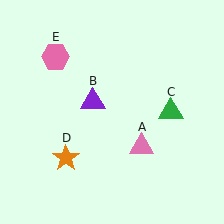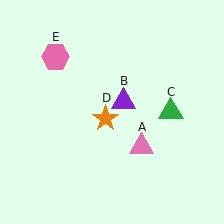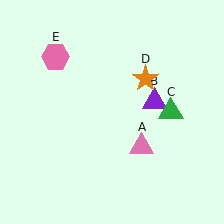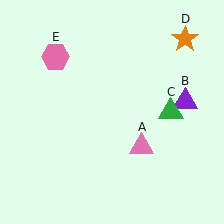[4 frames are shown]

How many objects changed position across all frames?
2 objects changed position: purple triangle (object B), orange star (object D).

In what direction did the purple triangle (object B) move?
The purple triangle (object B) moved right.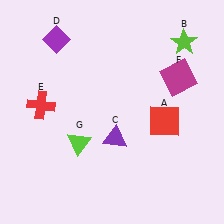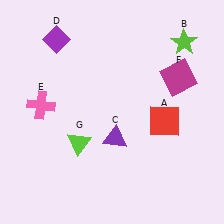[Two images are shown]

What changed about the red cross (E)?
In Image 1, E is red. In Image 2, it changed to pink.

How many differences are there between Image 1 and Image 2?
There is 1 difference between the two images.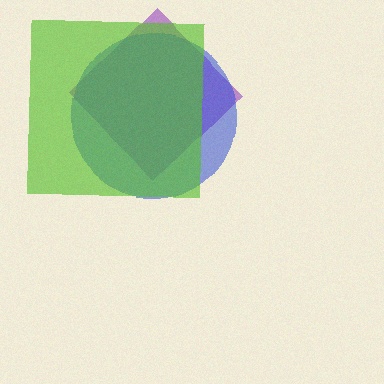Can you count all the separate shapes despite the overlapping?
Yes, there are 3 separate shapes.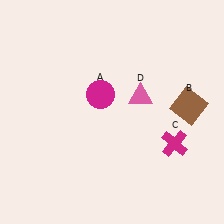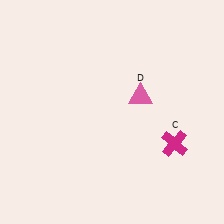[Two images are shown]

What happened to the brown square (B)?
The brown square (B) was removed in Image 2. It was in the top-right area of Image 1.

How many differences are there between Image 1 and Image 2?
There are 2 differences between the two images.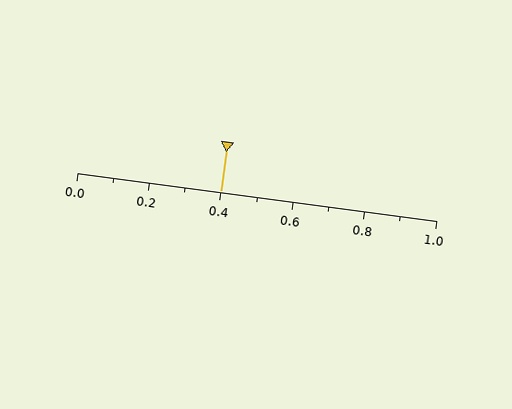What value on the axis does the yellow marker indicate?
The marker indicates approximately 0.4.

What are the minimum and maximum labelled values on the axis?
The axis runs from 0.0 to 1.0.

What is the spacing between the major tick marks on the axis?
The major ticks are spaced 0.2 apart.